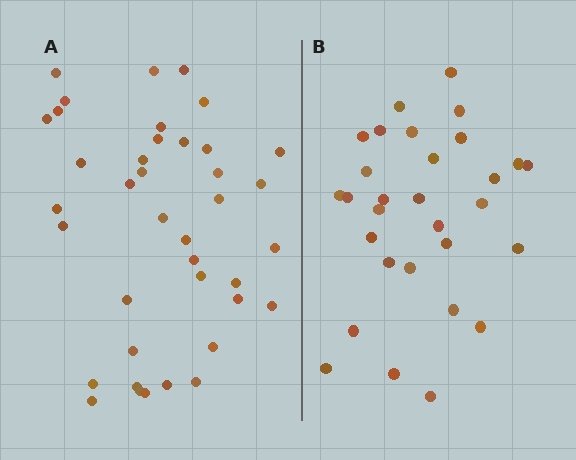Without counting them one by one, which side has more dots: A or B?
Region A (the left region) has more dots.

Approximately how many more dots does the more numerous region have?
Region A has roughly 8 or so more dots than region B.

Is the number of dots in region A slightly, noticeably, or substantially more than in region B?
Region A has noticeably more, but not dramatically so. The ratio is roughly 1.3 to 1.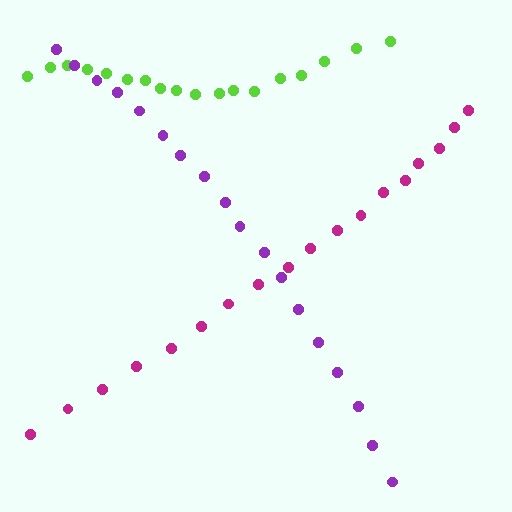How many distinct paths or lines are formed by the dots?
There are 3 distinct paths.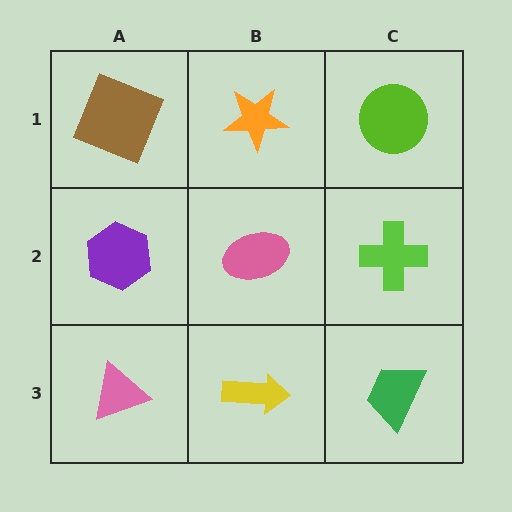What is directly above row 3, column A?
A purple hexagon.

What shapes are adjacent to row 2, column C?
A lime circle (row 1, column C), a green trapezoid (row 3, column C), a pink ellipse (row 2, column B).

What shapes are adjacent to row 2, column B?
An orange star (row 1, column B), a yellow arrow (row 3, column B), a purple hexagon (row 2, column A), a lime cross (row 2, column C).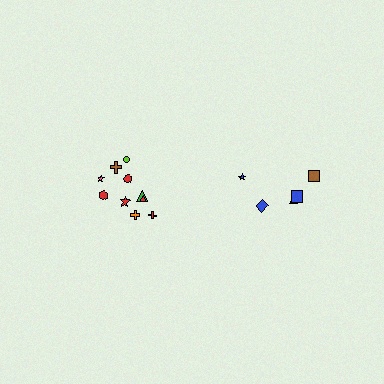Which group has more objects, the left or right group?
The left group.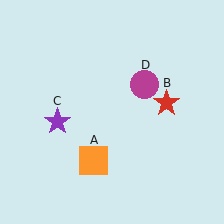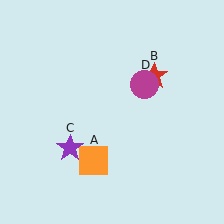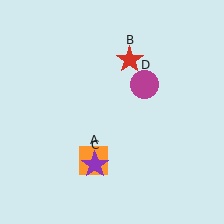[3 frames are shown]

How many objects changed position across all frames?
2 objects changed position: red star (object B), purple star (object C).